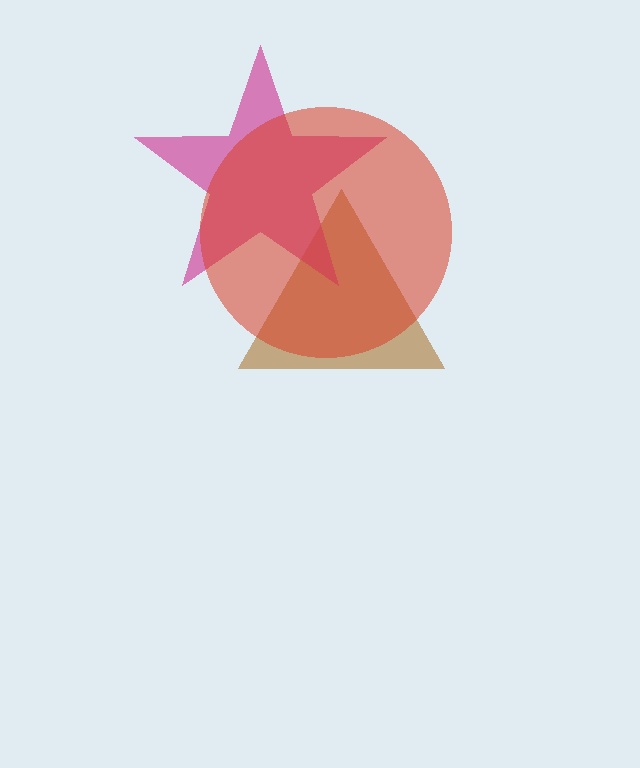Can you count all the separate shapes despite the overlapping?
Yes, there are 3 separate shapes.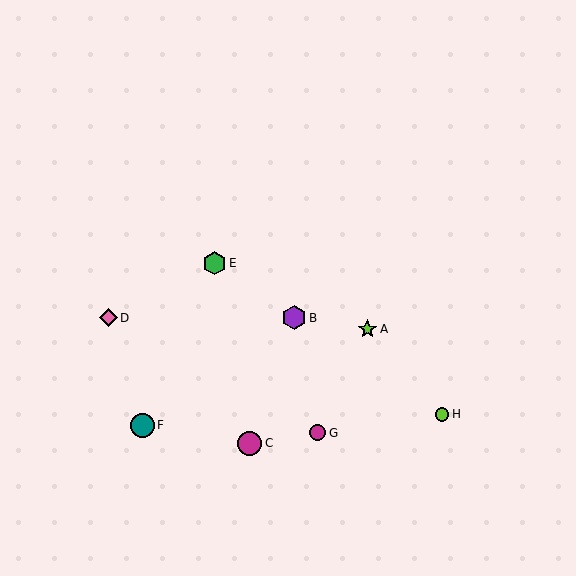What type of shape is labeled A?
Shape A is a lime star.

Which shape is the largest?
The purple hexagon (labeled B) is the largest.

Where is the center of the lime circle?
The center of the lime circle is at (442, 414).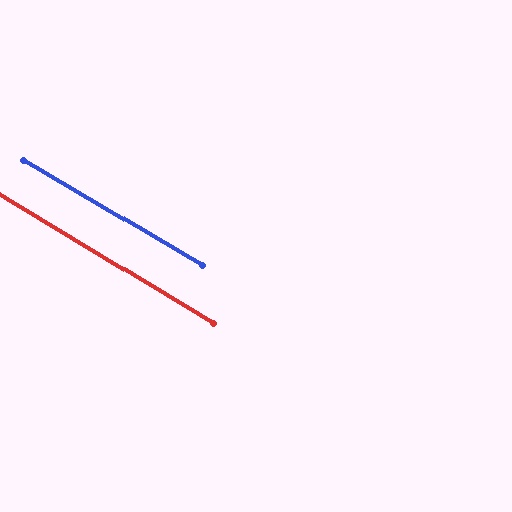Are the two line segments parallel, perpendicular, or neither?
Parallel — their directions differ by only 0.6°.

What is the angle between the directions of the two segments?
Approximately 1 degree.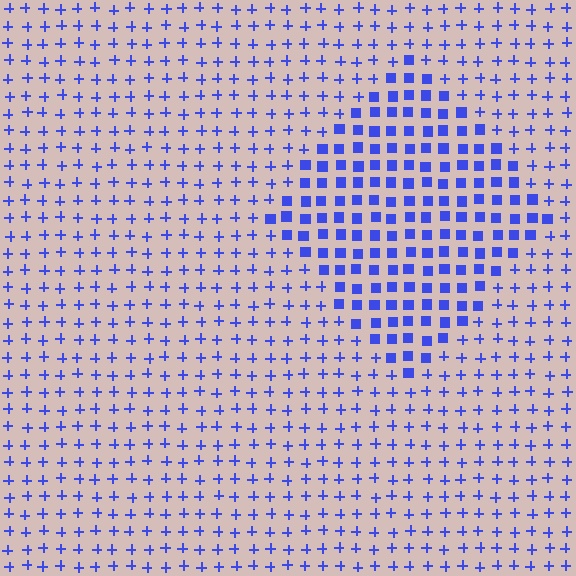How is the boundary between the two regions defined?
The boundary is defined by a change in element shape: squares inside vs. plus signs outside. All elements share the same color and spacing.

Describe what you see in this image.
The image is filled with small blue elements arranged in a uniform grid. A diamond-shaped region contains squares, while the surrounding area contains plus signs. The boundary is defined purely by the change in element shape.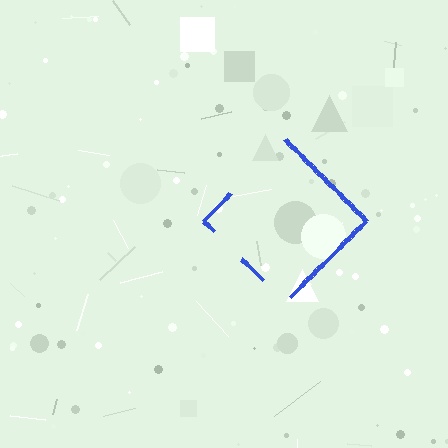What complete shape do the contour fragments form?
The contour fragments form a diamond.